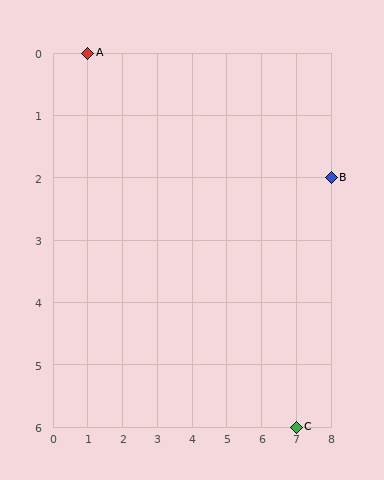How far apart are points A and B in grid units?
Points A and B are 7 columns and 2 rows apart (about 7.3 grid units diagonally).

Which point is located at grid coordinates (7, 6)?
Point C is at (7, 6).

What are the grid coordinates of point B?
Point B is at grid coordinates (8, 2).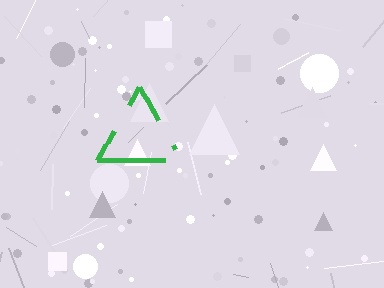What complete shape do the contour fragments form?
The contour fragments form a triangle.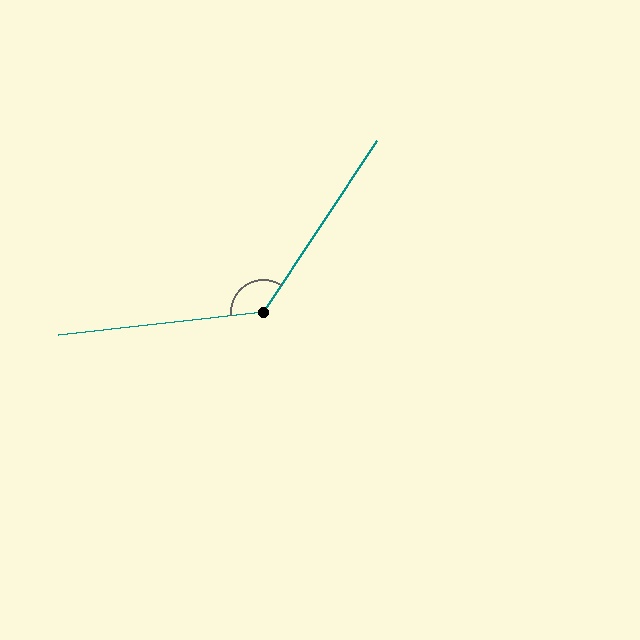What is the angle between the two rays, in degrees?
Approximately 130 degrees.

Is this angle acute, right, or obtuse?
It is obtuse.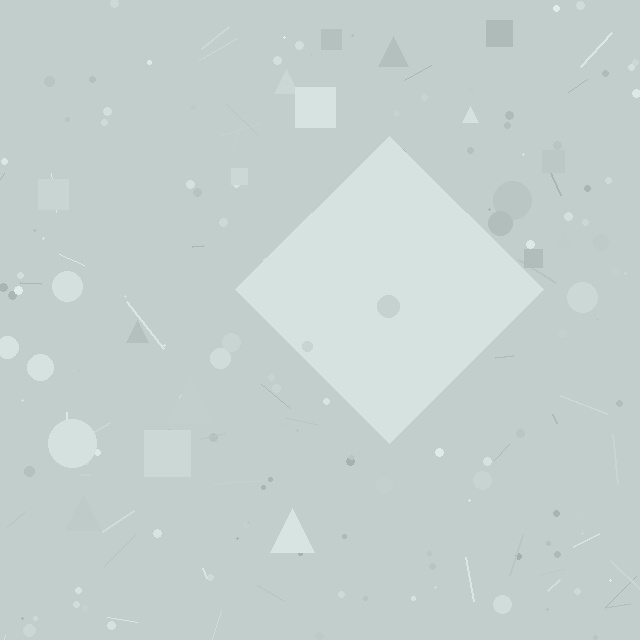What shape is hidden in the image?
A diamond is hidden in the image.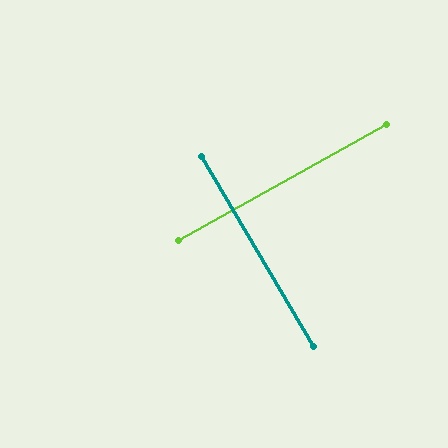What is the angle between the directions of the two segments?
Approximately 89 degrees.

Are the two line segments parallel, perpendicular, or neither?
Perpendicular — they meet at approximately 89°.